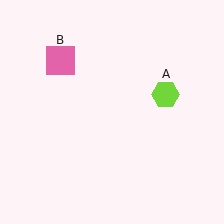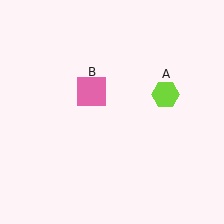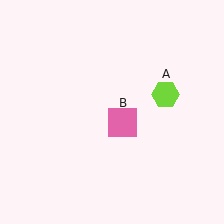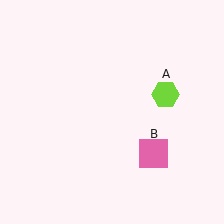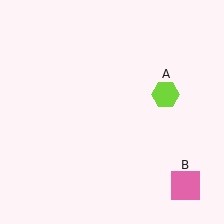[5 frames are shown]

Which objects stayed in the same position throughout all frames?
Lime hexagon (object A) remained stationary.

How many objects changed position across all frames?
1 object changed position: pink square (object B).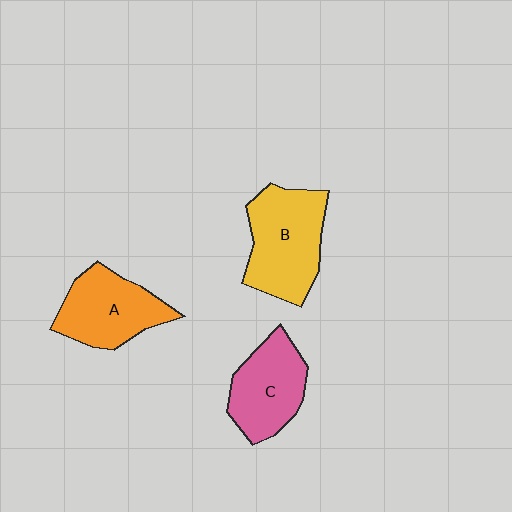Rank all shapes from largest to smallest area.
From largest to smallest: B (yellow), A (orange), C (pink).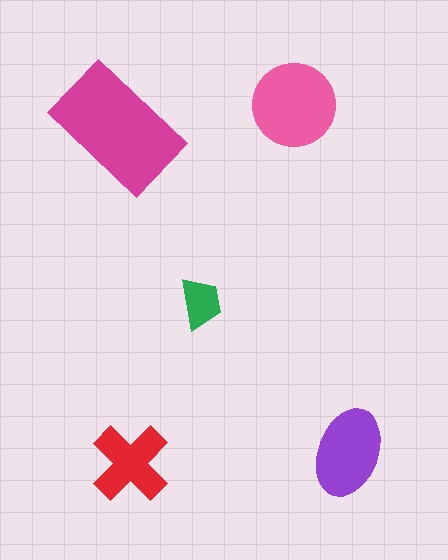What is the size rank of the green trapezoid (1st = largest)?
5th.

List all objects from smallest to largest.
The green trapezoid, the red cross, the purple ellipse, the pink circle, the magenta rectangle.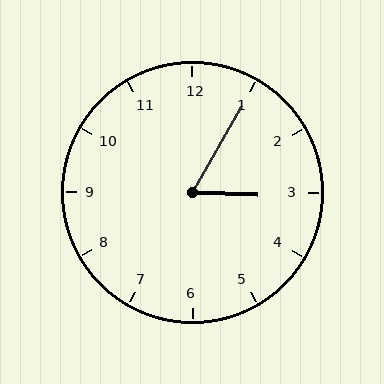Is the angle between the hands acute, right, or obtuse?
It is acute.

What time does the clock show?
3:05.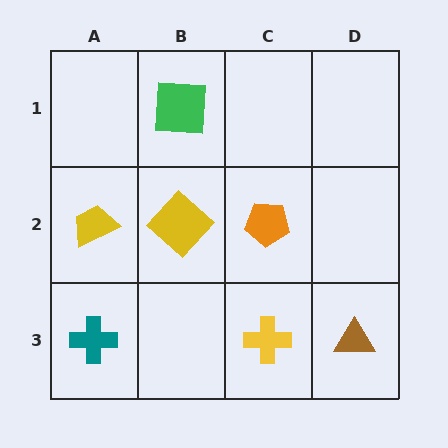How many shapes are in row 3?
3 shapes.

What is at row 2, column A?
A yellow trapezoid.